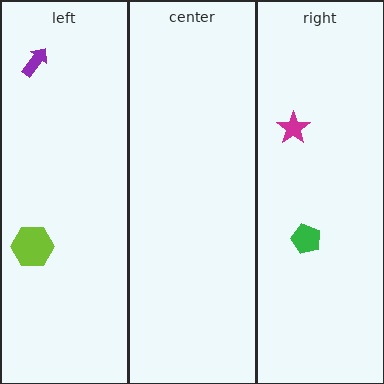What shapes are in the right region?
The green pentagon, the magenta star.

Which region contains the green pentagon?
The right region.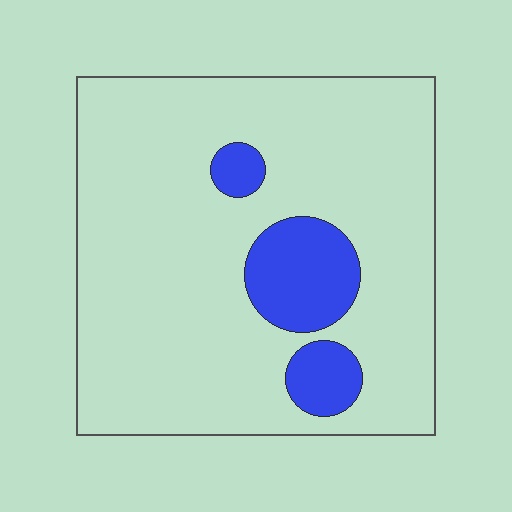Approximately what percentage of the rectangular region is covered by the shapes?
Approximately 15%.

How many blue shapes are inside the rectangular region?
3.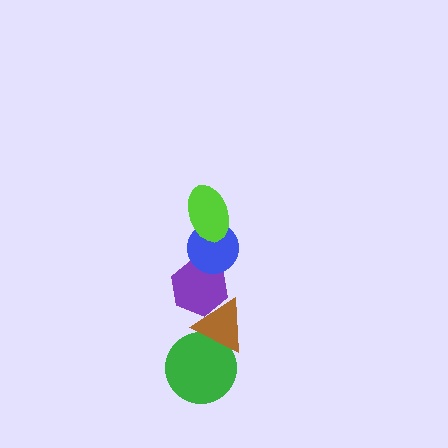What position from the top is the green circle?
The green circle is 5th from the top.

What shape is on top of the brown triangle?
The purple hexagon is on top of the brown triangle.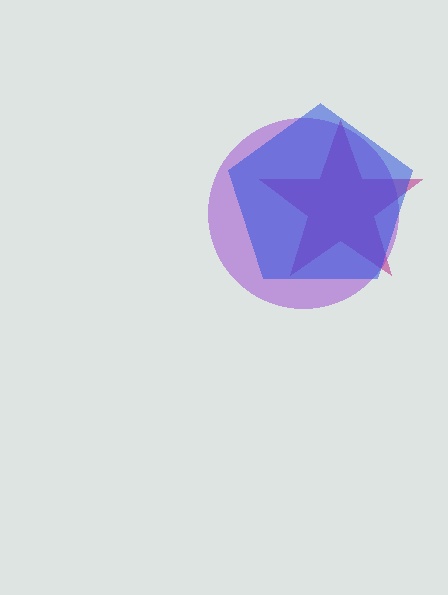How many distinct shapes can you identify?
There are 3 distinct shapes: a magenta star, a purple circle, a blue pentagon.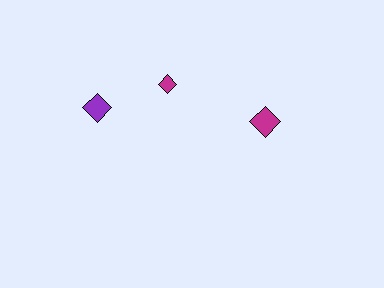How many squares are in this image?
There are no squares.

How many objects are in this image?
There are 3 objects.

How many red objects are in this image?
There are no red objects.